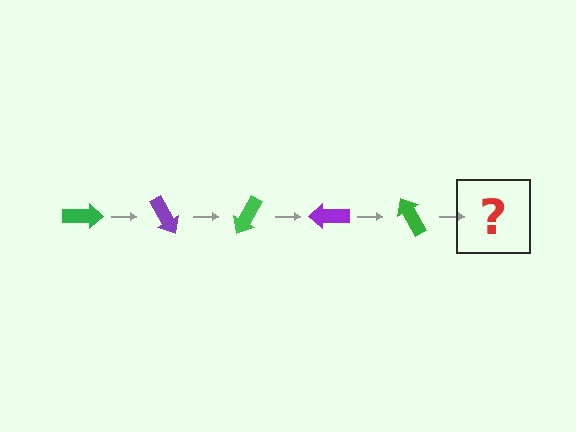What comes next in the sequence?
The next element should be a purple arrow, rotated 300 degrees from the start.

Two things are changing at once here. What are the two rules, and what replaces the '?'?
The two rules are that it rotates 60 degrees each step and the color cycles through green and purple. The '?' should be a purple arrow, rotated 300 degrees from the start.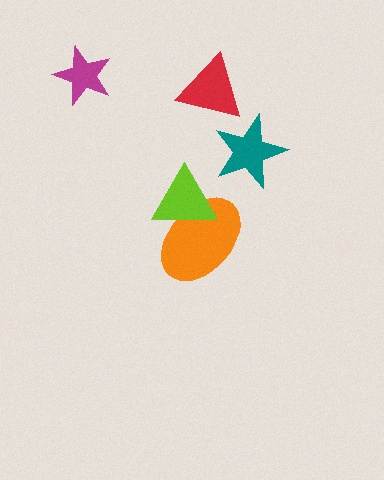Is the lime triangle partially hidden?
No, no other shape covers it.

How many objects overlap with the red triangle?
0 objects overlap with the red triangle.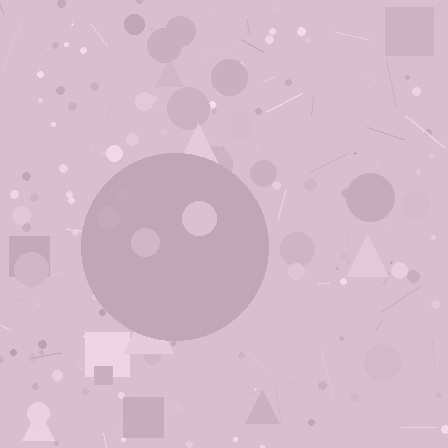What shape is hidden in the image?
A circle is hidden in the image.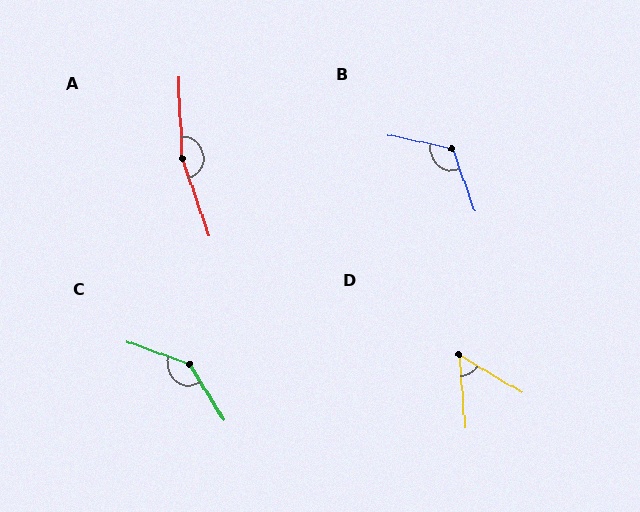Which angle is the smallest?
D, at approximately 54 degrees.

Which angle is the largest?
A, at approximately 163 degrees.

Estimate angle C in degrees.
Approximately 142 degrees.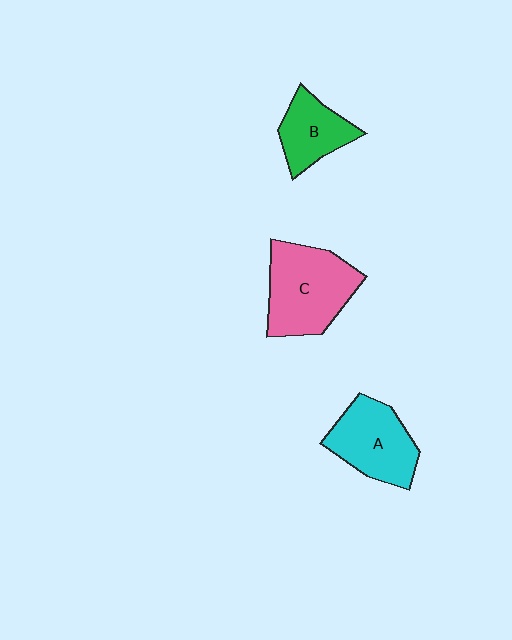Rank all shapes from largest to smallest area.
From largest to smallest: C (pink), A (cyan), B (green).